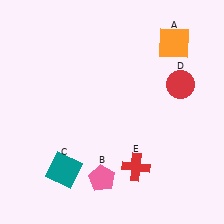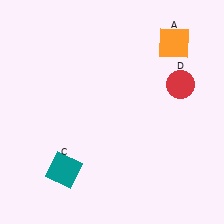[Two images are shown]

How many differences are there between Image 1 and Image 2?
There are 2 differences between the two images.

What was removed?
The red cross (E), the pink pentagon (B) were removed in Image 2.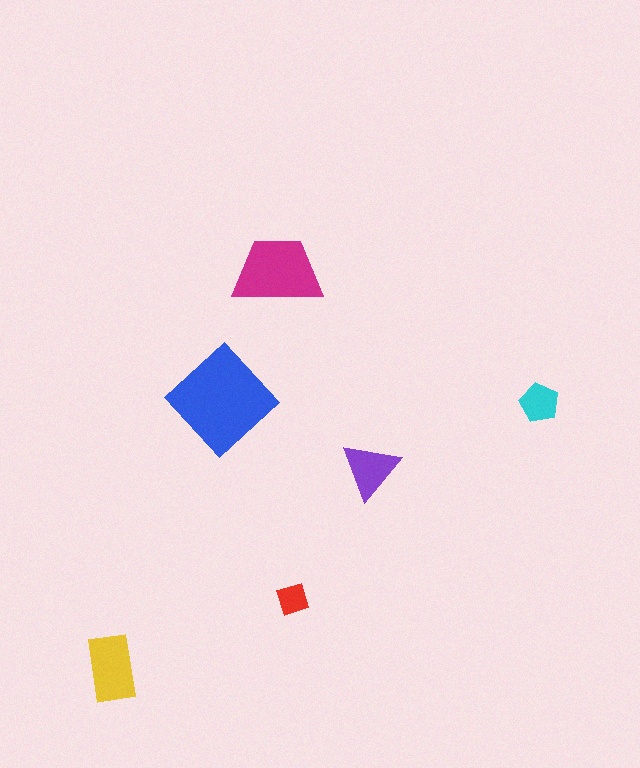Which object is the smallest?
The red diamond.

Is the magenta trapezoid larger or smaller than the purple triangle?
Larger.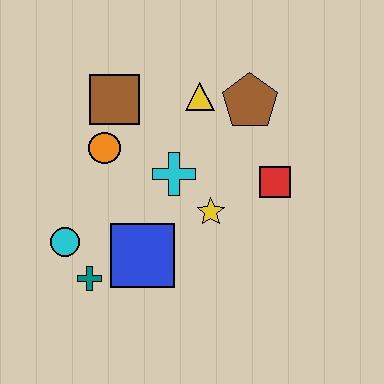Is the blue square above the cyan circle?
No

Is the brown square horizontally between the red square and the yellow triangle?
No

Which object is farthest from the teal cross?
The brown pentagon is farthest from the teal cross.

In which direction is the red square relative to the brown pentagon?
The red square is below the brown pentagon.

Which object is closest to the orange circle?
The brown square is closest to the orange circle.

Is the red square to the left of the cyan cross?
No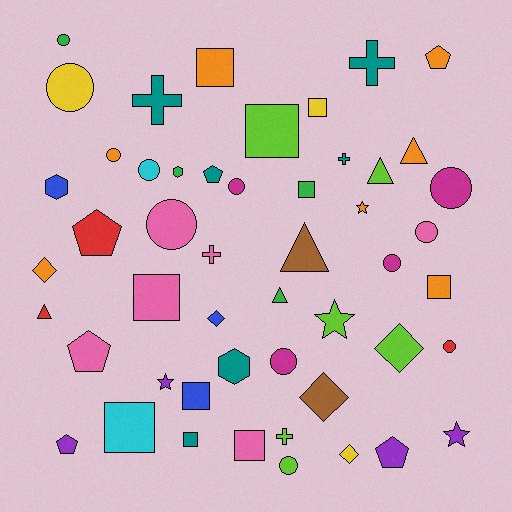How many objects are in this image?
There are 50 objects.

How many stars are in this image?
There are 4 stars.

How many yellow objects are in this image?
There are 3 yellow objects.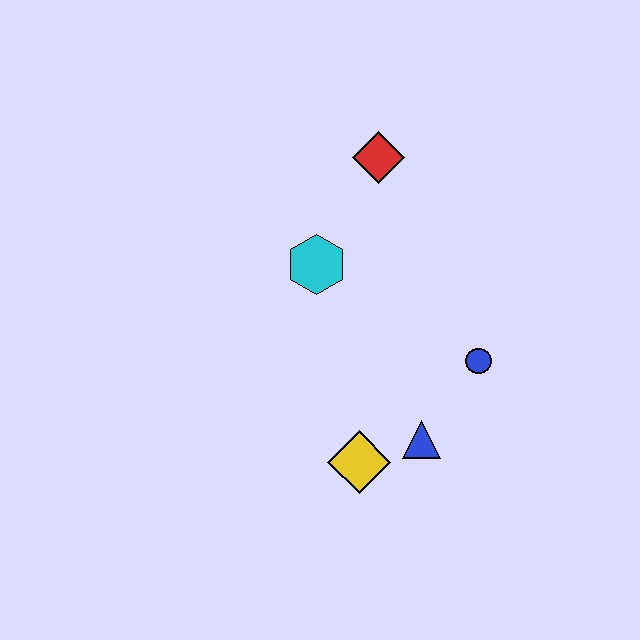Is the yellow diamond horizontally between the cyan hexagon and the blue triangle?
Yes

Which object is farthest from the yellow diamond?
The red diamond is farthest from the yellow diamond.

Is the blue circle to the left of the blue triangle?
No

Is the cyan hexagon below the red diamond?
Yes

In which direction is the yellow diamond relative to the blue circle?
The yellow diamond is to the left of the blue circle.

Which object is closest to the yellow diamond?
The blue triangle is closest to the yellow diamond.